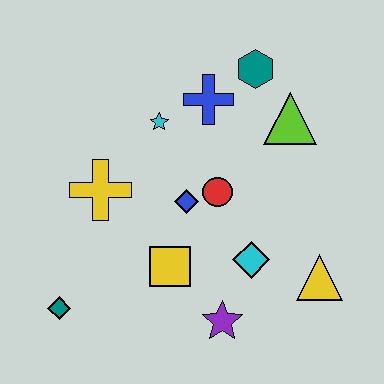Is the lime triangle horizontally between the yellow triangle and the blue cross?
Yes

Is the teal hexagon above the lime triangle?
Yes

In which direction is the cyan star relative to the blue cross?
The cyan star is to the left of the blue cross.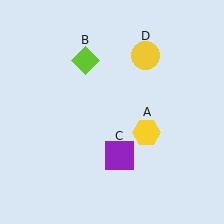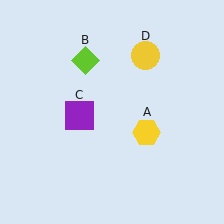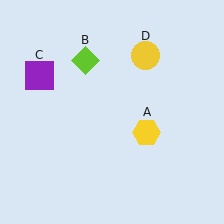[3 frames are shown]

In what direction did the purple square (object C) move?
The purple square (object C) moved up and to the left.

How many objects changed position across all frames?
1 object changed position: purple square (object C).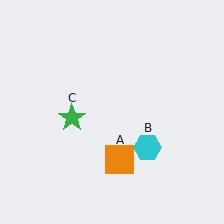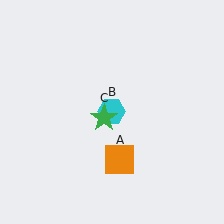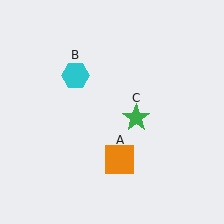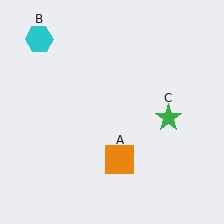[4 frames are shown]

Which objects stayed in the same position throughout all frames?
Orange square (object A) remained stationary.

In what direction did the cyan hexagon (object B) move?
The cyan hexagon (object B) moved up and to the left.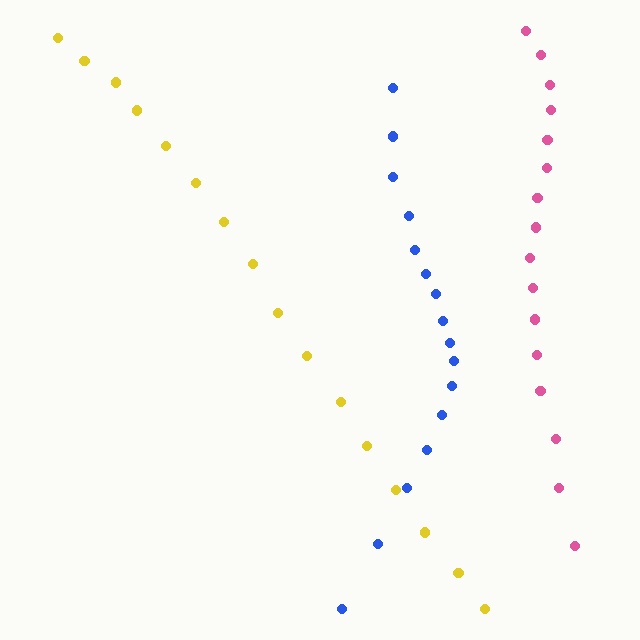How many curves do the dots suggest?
There are 3 distinct paths.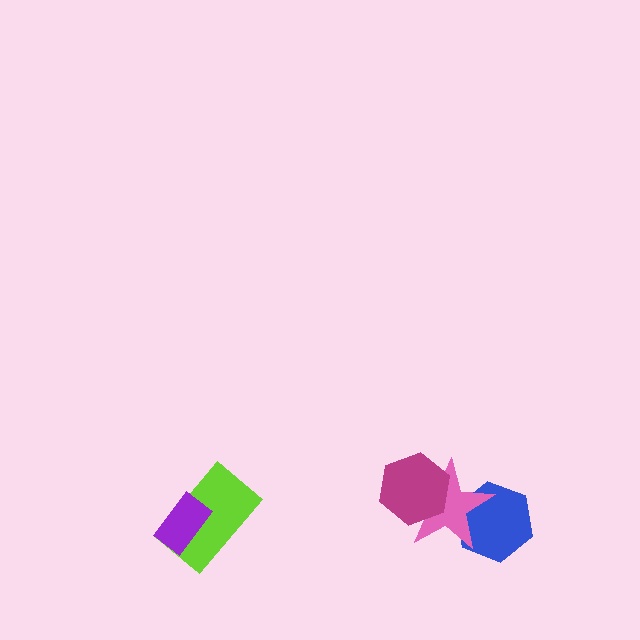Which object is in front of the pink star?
The magenta hexagon is in front of the pink star.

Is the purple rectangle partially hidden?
No, no other shape covers it.